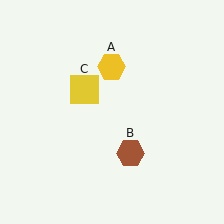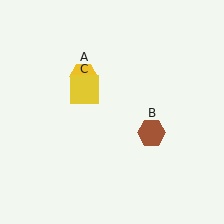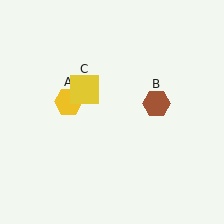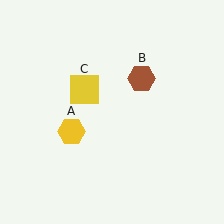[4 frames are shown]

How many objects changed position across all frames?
2 objects changed position: yellow hexagon (object A), brown hexagon (object B).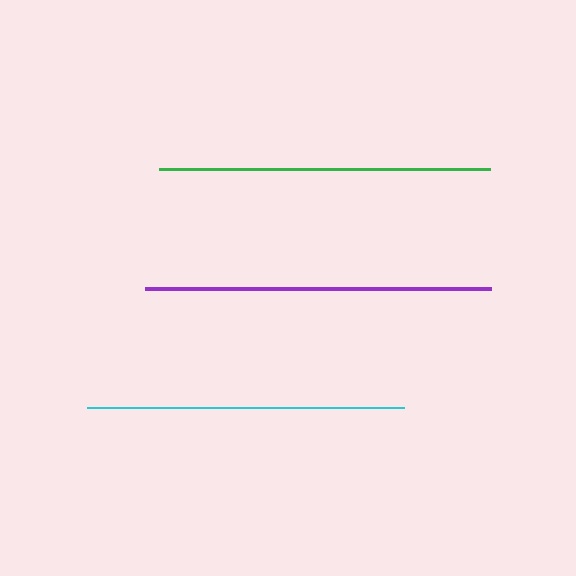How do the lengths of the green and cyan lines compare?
The green and cyan lines are approximately the same length.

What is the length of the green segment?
The green segment is approximately 331 pixels long.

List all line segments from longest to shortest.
From longest to shortest: purple, green, cyan.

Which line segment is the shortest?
The cyan line is the shortest at approximately 317 pixels.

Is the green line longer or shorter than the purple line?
The purple line is longer than the green line.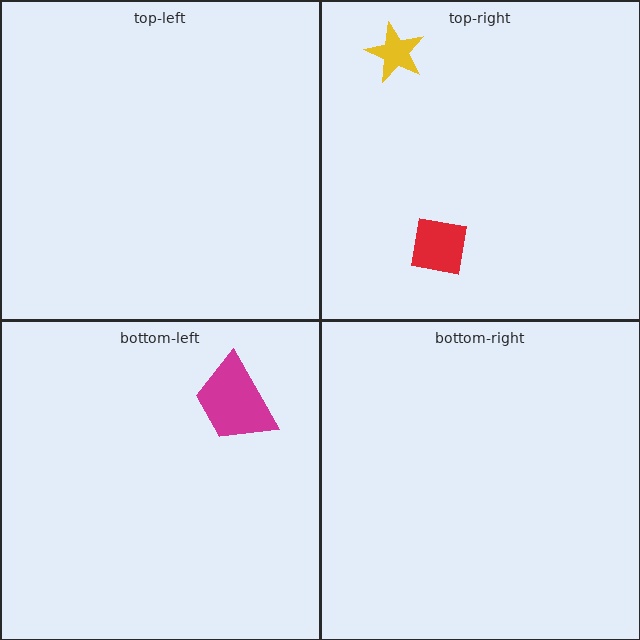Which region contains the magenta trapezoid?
The bottom-left region.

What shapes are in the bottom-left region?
The magenta trapezoid.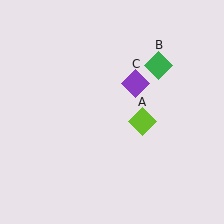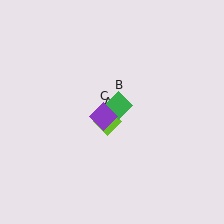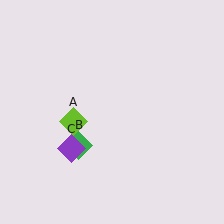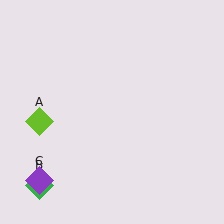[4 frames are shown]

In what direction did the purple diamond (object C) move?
The purple diamond (object C) moved down and to the left.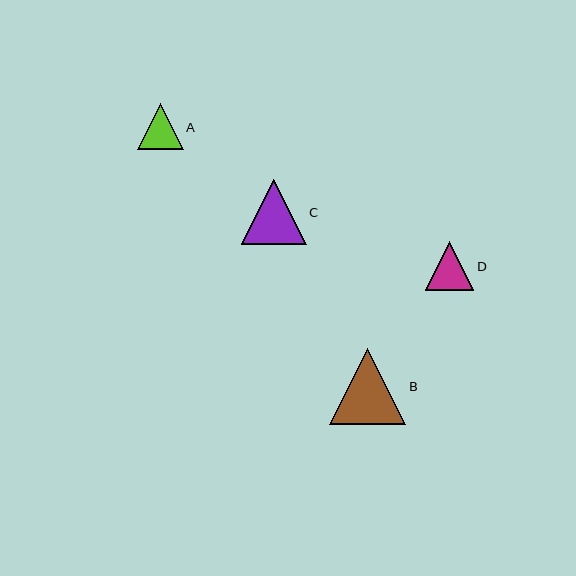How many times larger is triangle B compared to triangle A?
Triangle B is approximately 1.7 times the size of triangle A.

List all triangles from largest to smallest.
From largest to smallest: B, C, D, A.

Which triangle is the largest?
Triangle B is the largest with a size of approximately 76 pixels.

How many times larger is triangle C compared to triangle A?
Triangle C is approximately 1.4 times the size of triangle A.